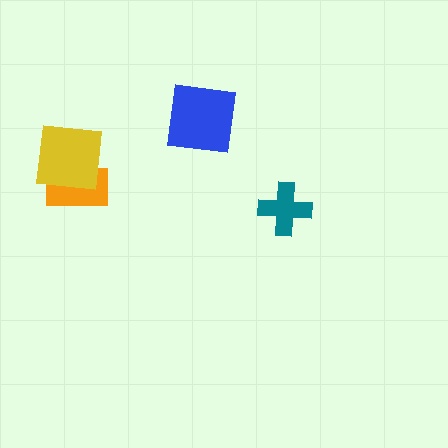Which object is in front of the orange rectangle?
The yellow square is in front of the orange rectangle.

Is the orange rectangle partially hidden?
Yes, it is partially covered by another shape.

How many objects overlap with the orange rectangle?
1 object overlaps with the orange rectangle.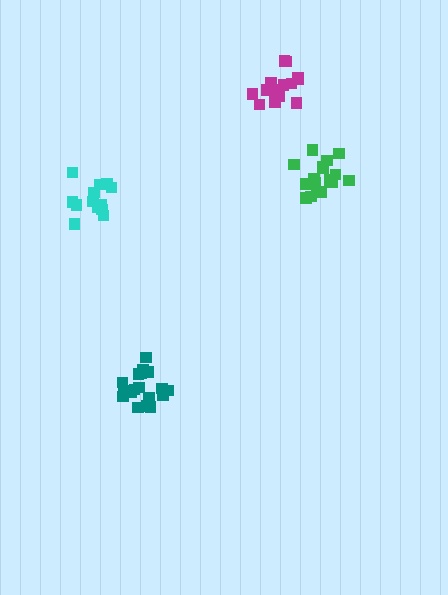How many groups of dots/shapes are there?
There are 4 groups.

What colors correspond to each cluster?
The clusters are colored: cyan, teal, green, magenta.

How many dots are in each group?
Group 1: 13 dots, Group 2: 18 dots, Group 3: 18 dots, Group 4: 15 dots (64 total).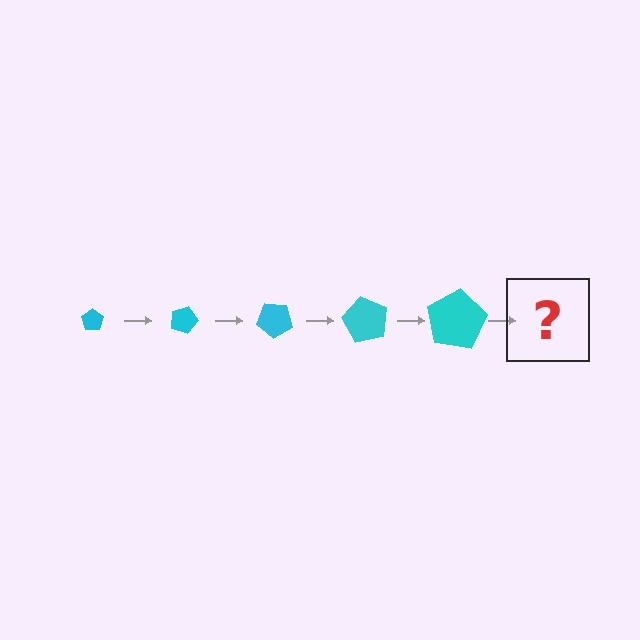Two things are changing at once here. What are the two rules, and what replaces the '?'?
The two rules are that the pentagon grows larger each step and it rotates 20 degrees each step. The '?' should be a pentagon, larger than the previous one and rotated 100 degrees from the start.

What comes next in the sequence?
The next element should be a pentagon, larger than the previous one and rotated 100 degrees from the start.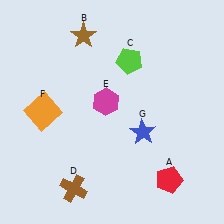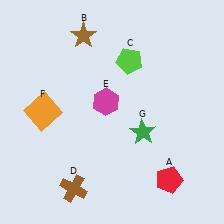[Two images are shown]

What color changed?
The star (G) changed from blue in Image 1 to green in Image 2.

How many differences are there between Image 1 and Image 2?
There is 1 difference between the two images.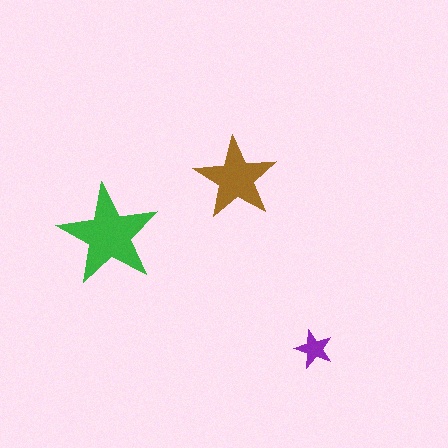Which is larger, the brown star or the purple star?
The brown one.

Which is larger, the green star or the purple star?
The green one.